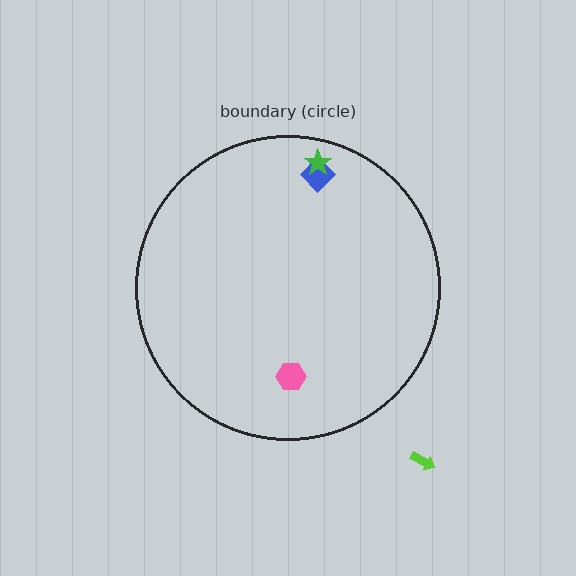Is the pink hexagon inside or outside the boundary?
Inside.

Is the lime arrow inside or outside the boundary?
Outside.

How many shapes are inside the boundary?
3 inside, 1 outside.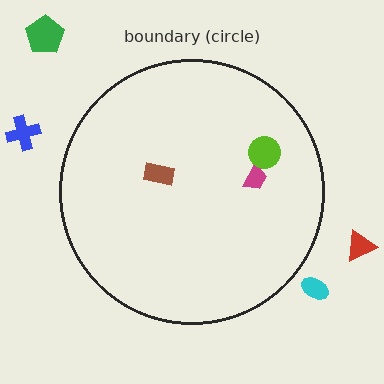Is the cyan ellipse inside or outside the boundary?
Outside.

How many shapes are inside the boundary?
3 inside, 4 outside.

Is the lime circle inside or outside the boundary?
Inside.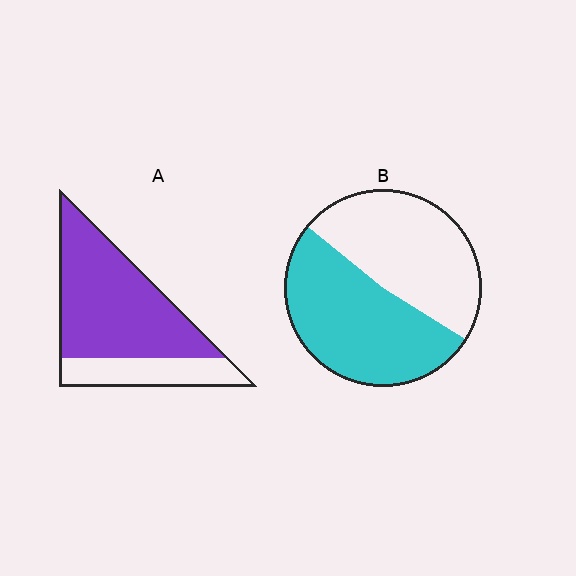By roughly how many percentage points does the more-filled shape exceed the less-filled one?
By roughly 20 percentage points (A over B).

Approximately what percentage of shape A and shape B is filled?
A is approximately 75% and B is approximately 50%.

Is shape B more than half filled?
Roughly half.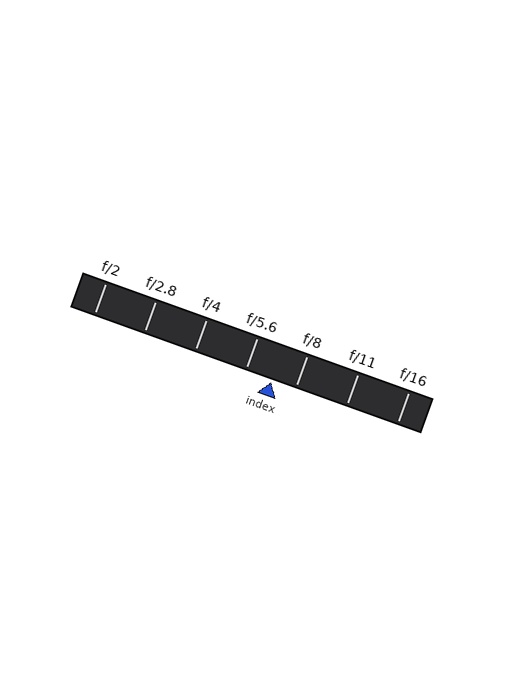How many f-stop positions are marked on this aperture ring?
There are 7 f-stop positions marked.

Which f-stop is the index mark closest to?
The index mark is closest to f/8.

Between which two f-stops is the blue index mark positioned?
The index mark is between f/5.6 and f/8.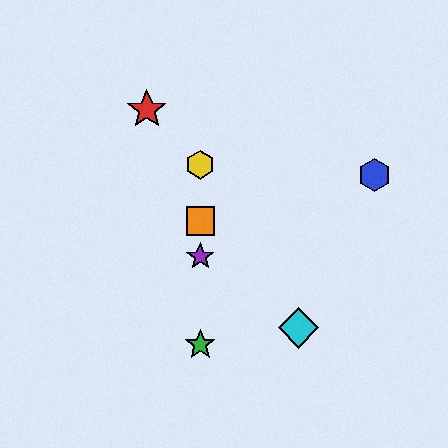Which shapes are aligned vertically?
The green star, the yellow hexagon, the purple star, the orange square are aligned vertically.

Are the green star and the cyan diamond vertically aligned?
No, the green star is at x≈200 and the cyan diamond is at x≈299.